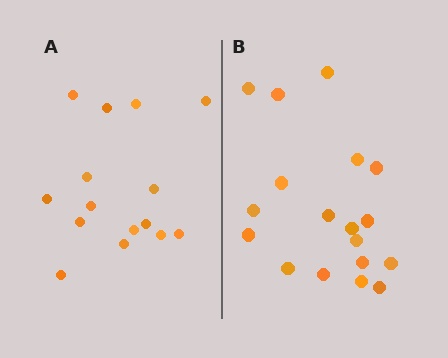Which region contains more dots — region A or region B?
Region B (the right region) has more dots.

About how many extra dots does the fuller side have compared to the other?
Region B has just a few more — roughly 2 or 3 more dots than region A.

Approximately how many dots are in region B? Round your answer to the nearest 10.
About 20 dots. (The exact count is 18, which rounds to 20.)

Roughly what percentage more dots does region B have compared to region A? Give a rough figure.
About 20% more.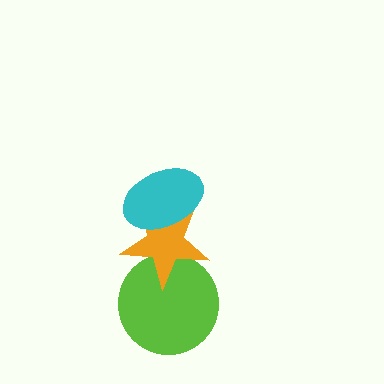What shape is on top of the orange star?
The cyan ellipse is on top of the orange star.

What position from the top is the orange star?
The orange star is 2nd from the top.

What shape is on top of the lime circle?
The orange star is on top of the lime circle.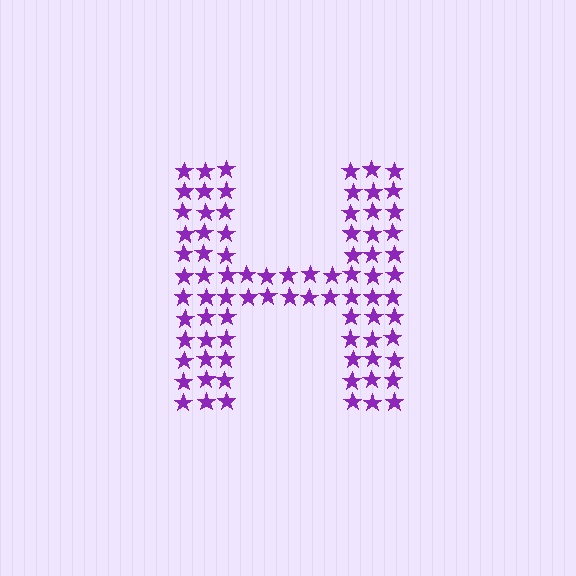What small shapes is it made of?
It is made of small stars.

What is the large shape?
The large shape is the letter H.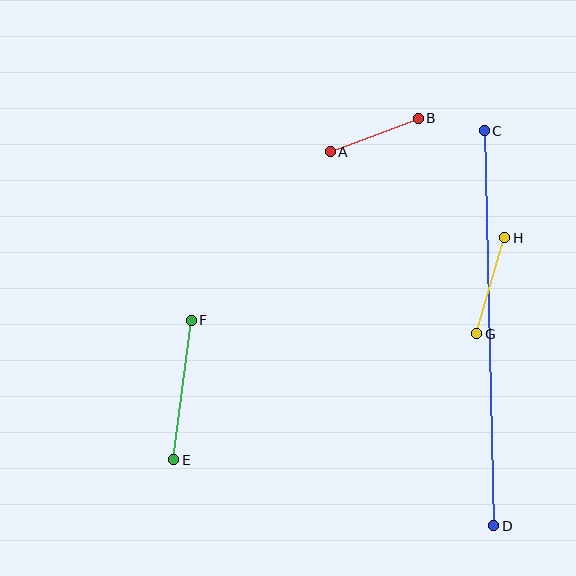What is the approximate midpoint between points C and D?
The midpoint is at approximately (489, 328) pixels.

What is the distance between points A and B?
The distance is approximately 94 pixels.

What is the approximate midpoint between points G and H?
The midpoint is at approximately (491, 286) pixels.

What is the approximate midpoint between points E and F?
The midpoint is at approximately (182, 390) pixels.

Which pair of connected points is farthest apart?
Points C and D are farthest apart.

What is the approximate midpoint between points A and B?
The midpoint is at approximately (374, 135) pixels.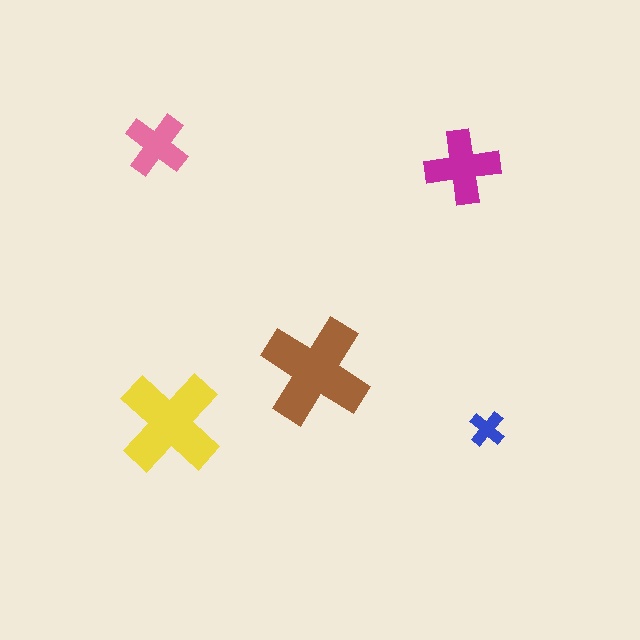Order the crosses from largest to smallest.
the brown one, the yellow one, the magenta one, the pink one, the blue one.